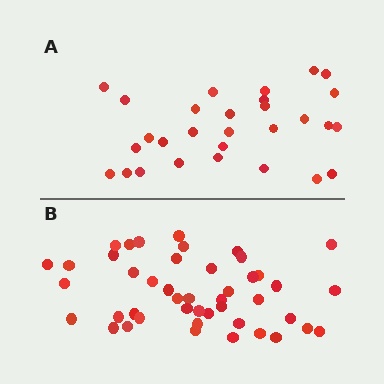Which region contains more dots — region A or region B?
Region B (the bottom region) has more dots.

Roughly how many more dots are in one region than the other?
Region B has approximately 15 more dots than region A.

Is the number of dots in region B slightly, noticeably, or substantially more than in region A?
Region B has substantially more. The ratio is roughly 1.6 to 1.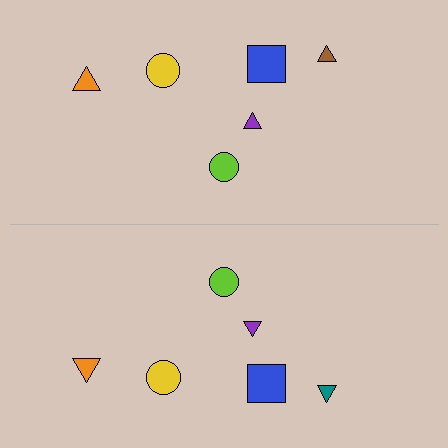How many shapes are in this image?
There are 12 shapes in this image.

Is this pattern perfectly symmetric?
No, the pattern is not perfectly symmetric. The teal triangle on the bottom side breaks the symmetry — its mirror counterpart is brown.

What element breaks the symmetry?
The teal triangle on the bottom side breaks the symmetry — its mirror counterpart is brown.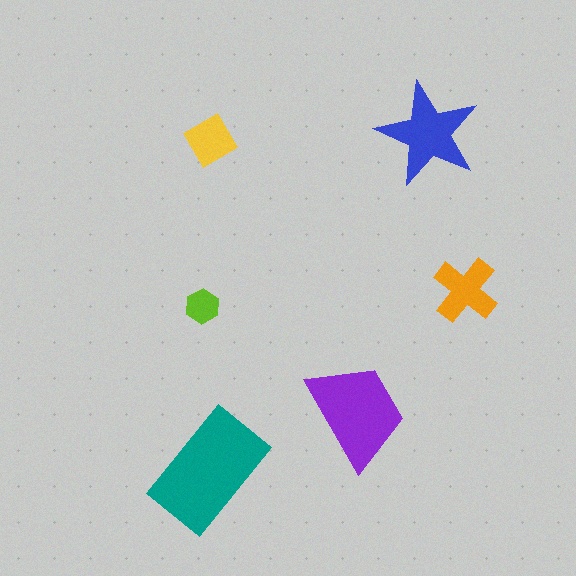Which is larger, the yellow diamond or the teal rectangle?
The teal rectangle.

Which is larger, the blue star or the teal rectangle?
The teal rectangle.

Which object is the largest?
The teal rectangle.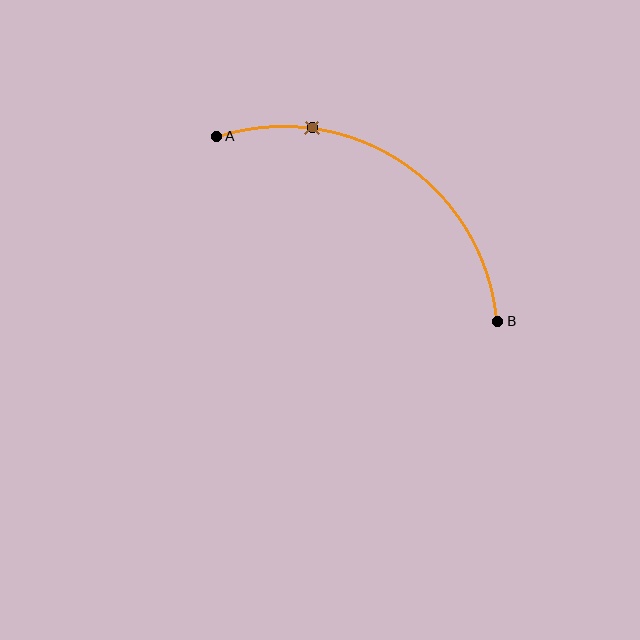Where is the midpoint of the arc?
The arc midpoint is the point on the curve farthest from the straight line joining A and B. It sits above that line.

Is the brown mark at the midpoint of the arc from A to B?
No. The brown mark lies on the arc but is closer to endpoint A. The arc midpoint would be at the point on the curve equidistant along the arc from both A and B.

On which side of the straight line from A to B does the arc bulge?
The arc bulges above the straight line connecting A and B.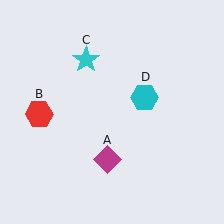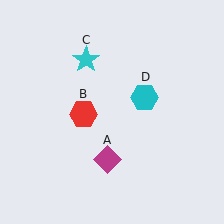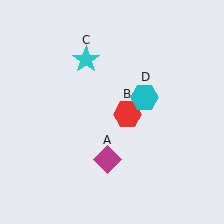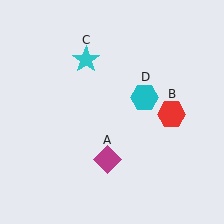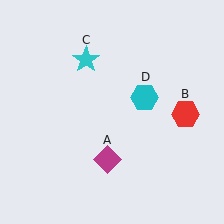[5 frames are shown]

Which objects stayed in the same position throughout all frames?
Magenta diamond (object A) and cyan star (object C) and cyan hexagon (object D) remained stationary.